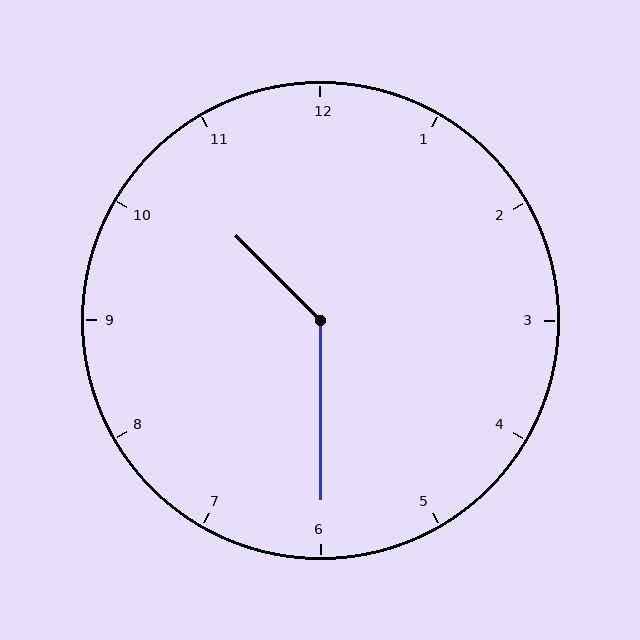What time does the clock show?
10:30.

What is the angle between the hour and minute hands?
Approximately 135 degrees.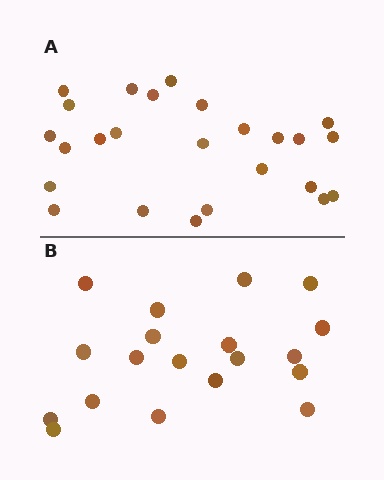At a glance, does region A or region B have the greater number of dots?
Region A (the top region) has more dots.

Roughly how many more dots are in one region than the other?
Region A has about 6 more dots than region B.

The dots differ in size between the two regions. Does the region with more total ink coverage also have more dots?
No. Region B has more total ink coverage because its dots are larger, but region A actually contains more individual dots. Total area can be misleading — the number of items is what matters here.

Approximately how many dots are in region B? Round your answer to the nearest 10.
About 20 dots. (The exact count is 19, which rounds to 20.)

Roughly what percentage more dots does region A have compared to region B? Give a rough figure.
About 30% more.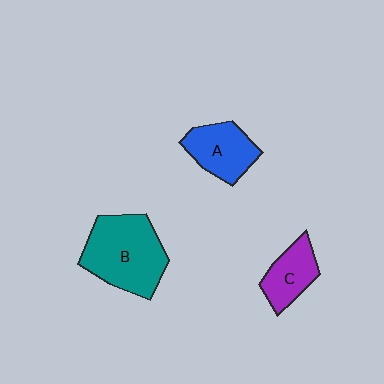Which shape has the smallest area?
Shape C (purple).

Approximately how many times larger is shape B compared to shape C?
Approximately 2.0 times.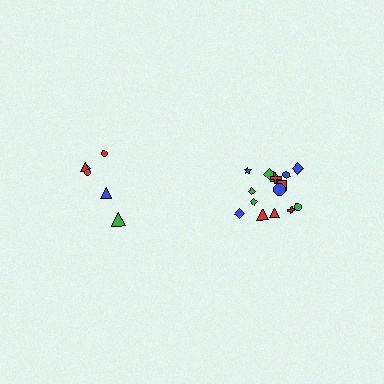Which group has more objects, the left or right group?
The right group.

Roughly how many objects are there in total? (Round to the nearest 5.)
Roughly 20 objects in total.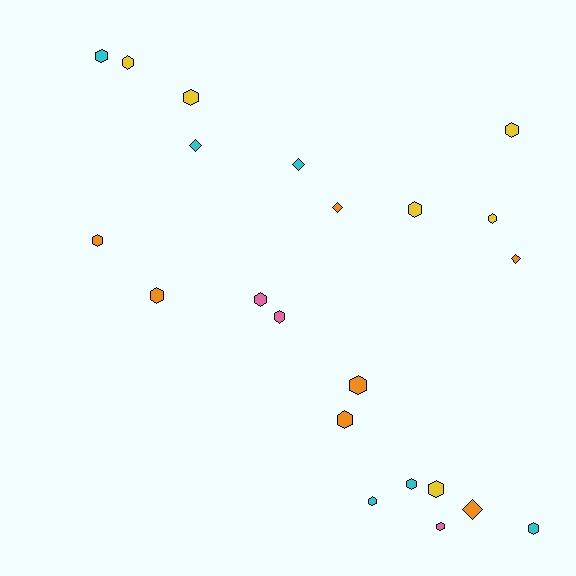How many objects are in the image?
There are 22 objects.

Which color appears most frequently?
Orange, with 7 objects.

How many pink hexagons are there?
There are 3 pink hexagons.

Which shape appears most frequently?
Hexagon, with 17 objects.